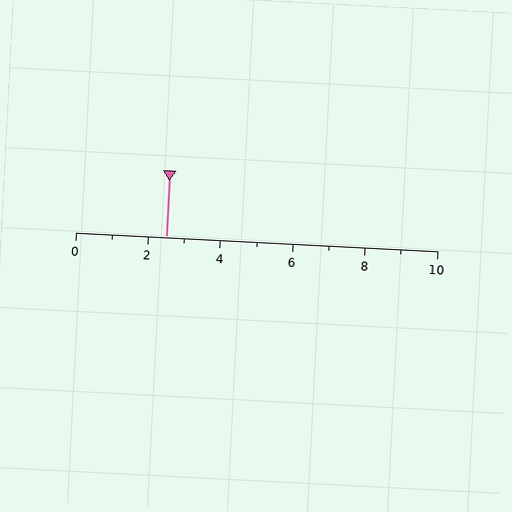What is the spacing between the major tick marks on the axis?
The major ticks are spaced 2 apart.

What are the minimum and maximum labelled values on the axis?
The axis runs from 0 to 10.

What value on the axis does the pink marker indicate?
The marker indicates approximately 2.5.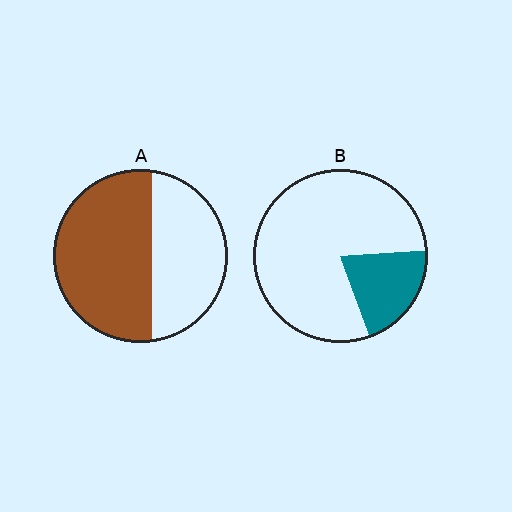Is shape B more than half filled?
No.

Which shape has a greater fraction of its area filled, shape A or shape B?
Shape A.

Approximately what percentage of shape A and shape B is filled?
A is approximately 60% and B is approximately 20%.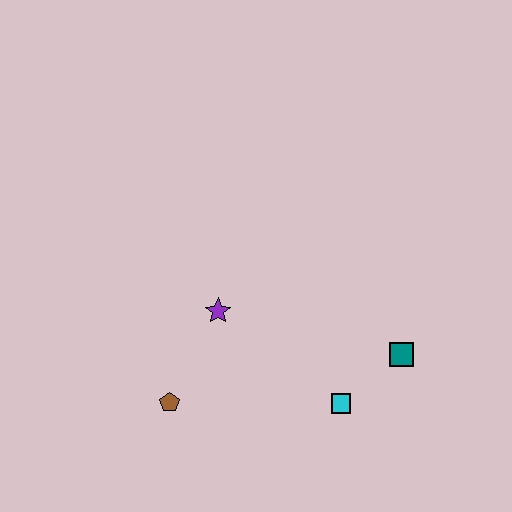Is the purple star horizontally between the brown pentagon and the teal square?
Yes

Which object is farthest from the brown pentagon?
The teal square is farthest from the brown pentagon.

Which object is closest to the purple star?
The brown pentagon is closest to the purple star.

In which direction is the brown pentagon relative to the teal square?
The brown pentagon is to the left of the teal square.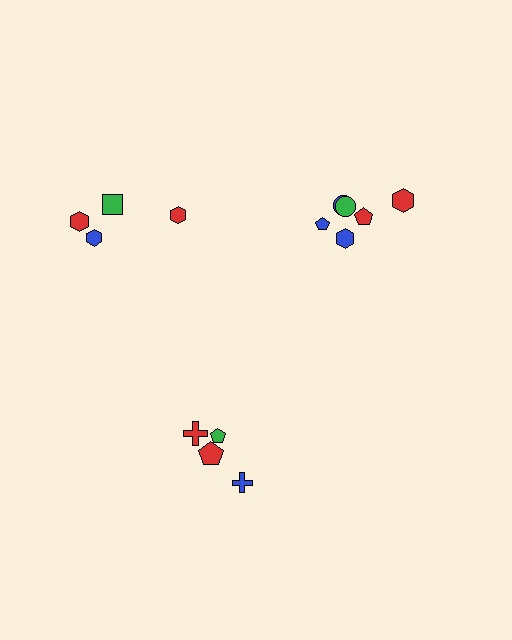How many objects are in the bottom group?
There are 4 objects.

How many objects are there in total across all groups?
There are 14 objects.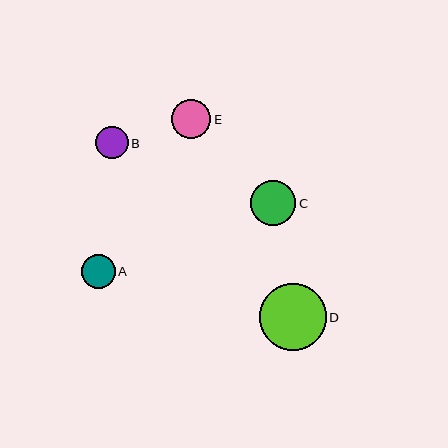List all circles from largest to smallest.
From largest to smallest: D, C, E, A, B.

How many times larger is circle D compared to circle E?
Circle D is approximately 1.7 times the size of circle E.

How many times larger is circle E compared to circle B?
Circle E is approximately 1.2 times the size of circle B.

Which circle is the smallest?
Circle B is the smallest with a size of approximately 32 pixels.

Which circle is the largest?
Circle D is the largest with a size of approximately 67 pixels.